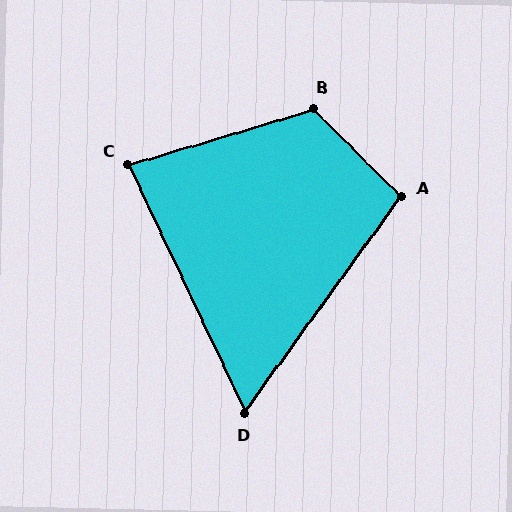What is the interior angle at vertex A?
Approximately 99 degrees (obtuse).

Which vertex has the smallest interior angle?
D, at approximately 61 degrees.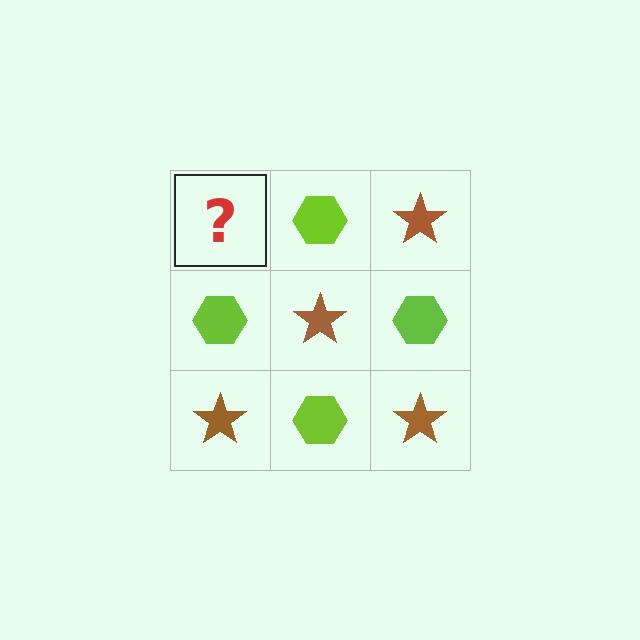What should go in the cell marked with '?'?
The missing cell should contain a brown star.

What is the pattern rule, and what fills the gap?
The rule is that it alternates brown star and lime hexagon in a checkerboard pattern. The gap should be filled with a brown star.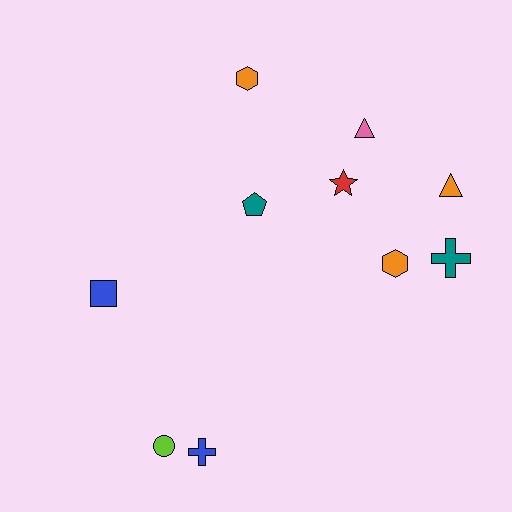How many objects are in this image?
There are 10 objects.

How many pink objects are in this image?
There is 1 pink object.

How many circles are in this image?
There is 1 circle.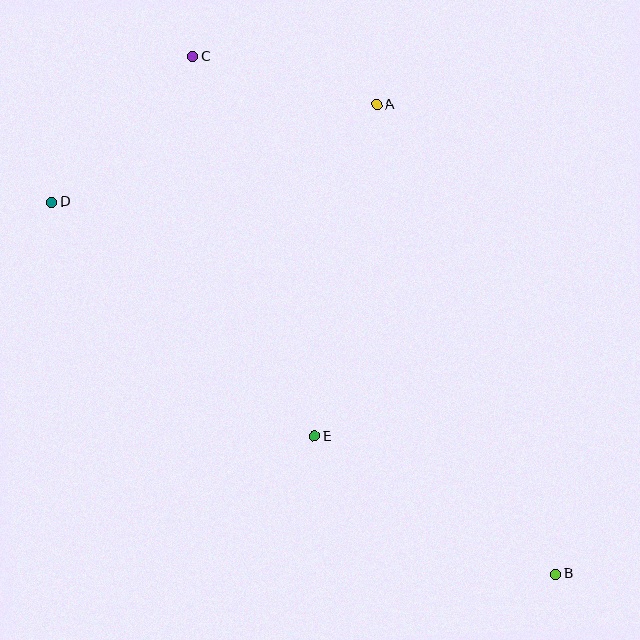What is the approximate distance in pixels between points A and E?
The distance between A and E is approximately 337 pixels.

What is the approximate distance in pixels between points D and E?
The distance between D and E is approximately 352 pixels.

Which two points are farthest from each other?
Points B and C are farthest from each other.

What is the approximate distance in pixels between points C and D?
The distance between C and D is approximately 203 pixels.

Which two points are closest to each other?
Points A and C are closest to each other.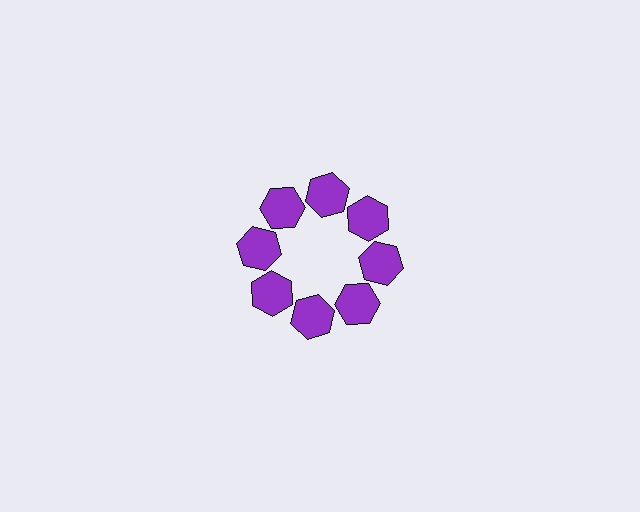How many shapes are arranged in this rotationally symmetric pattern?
There are 8 shapes, arranged in 8 groups of 1.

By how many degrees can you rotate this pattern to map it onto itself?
The pattern maps onto itself every 45 degrees of rotation.